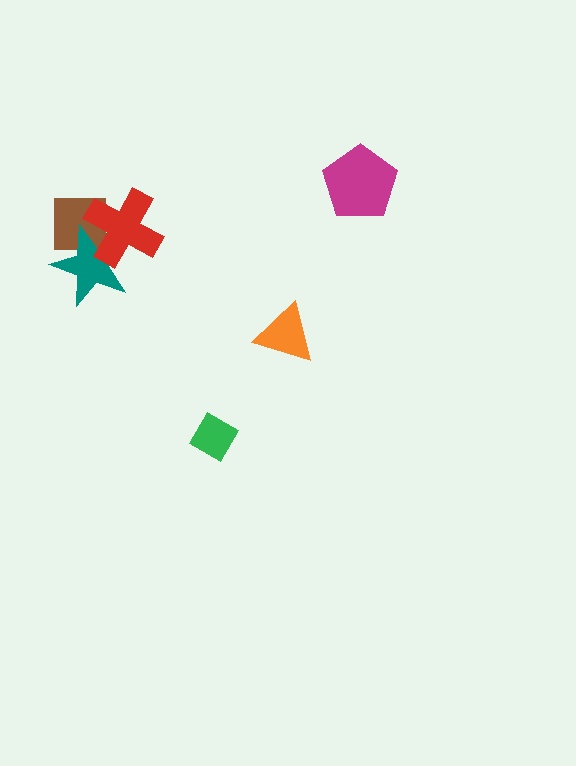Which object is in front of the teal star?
The red cross is in front of the teal star.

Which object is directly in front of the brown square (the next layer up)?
The teal star is directly in front of the brown square.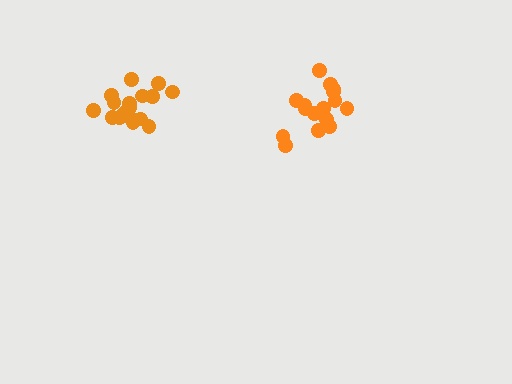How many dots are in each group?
Group 1: 17 dots, Group 2: 18 dots (35 total).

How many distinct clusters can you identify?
There are 2 distinct clusters.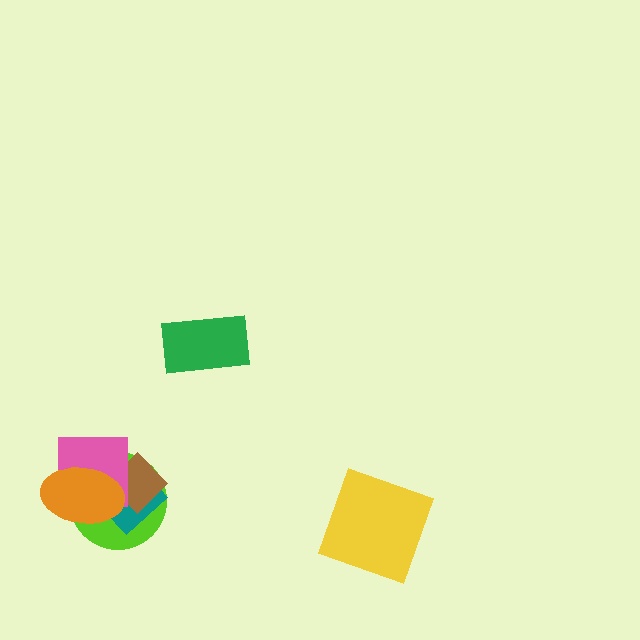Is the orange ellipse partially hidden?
No, no other shape covers it.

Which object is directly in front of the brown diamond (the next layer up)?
The pink square is directly in front of the brown diamond.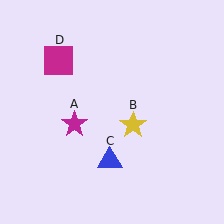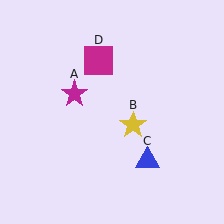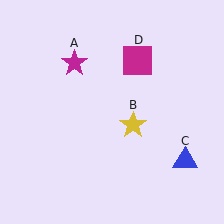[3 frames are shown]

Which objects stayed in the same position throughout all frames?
Yellow star (object B) remained stationary.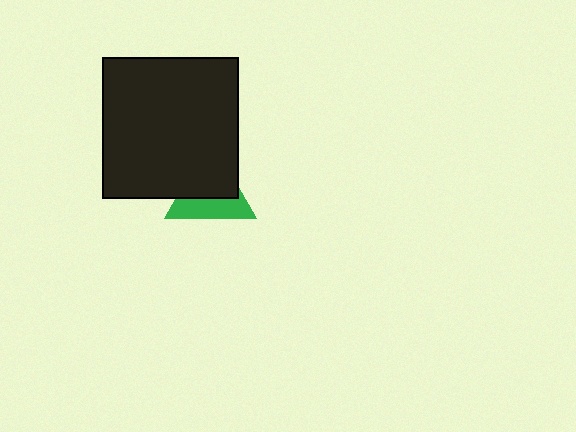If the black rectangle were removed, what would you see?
You would see the complete green triangle.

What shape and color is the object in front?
The object in front is a black rectangle.